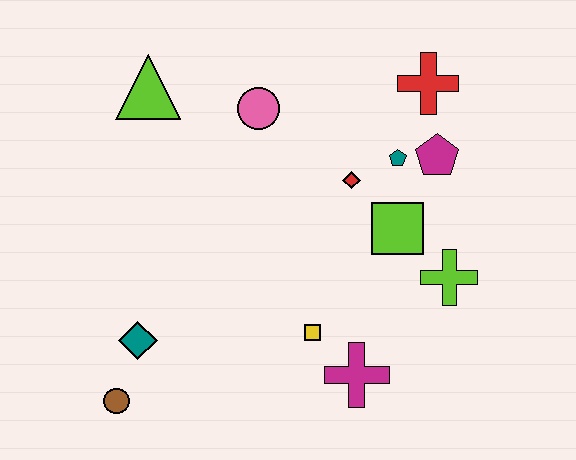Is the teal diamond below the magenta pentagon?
Yes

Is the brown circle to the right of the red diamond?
No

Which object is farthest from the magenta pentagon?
The brown circle is farthest from the magenta pentagon.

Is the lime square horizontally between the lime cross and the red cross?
No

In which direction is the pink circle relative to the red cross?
The pink circle is to the left of the red cross.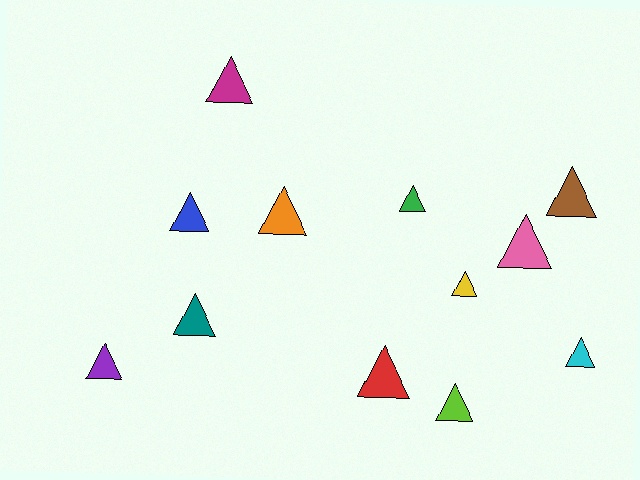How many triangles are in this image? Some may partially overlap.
There are 12 triangles.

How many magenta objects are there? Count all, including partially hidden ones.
There is 1 magenta object.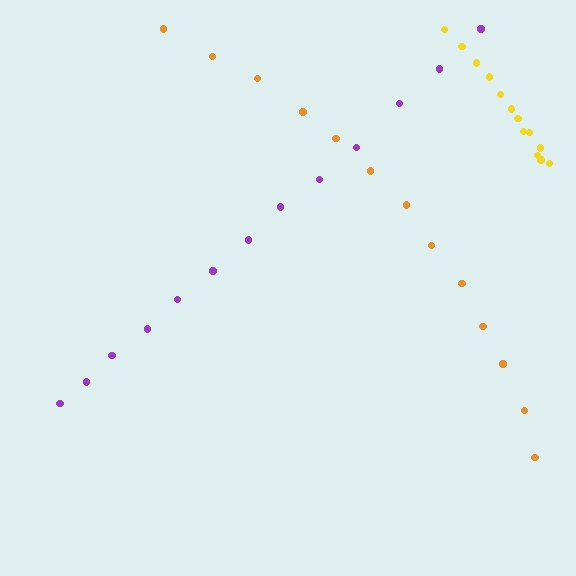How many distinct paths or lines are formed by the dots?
There are 3 distinct paths.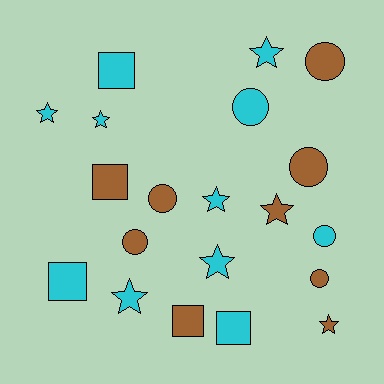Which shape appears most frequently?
Star, with 8 objects.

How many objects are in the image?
There are 20 objects.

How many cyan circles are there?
There are 2 cyan circles.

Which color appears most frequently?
Cyan, with 11 objects.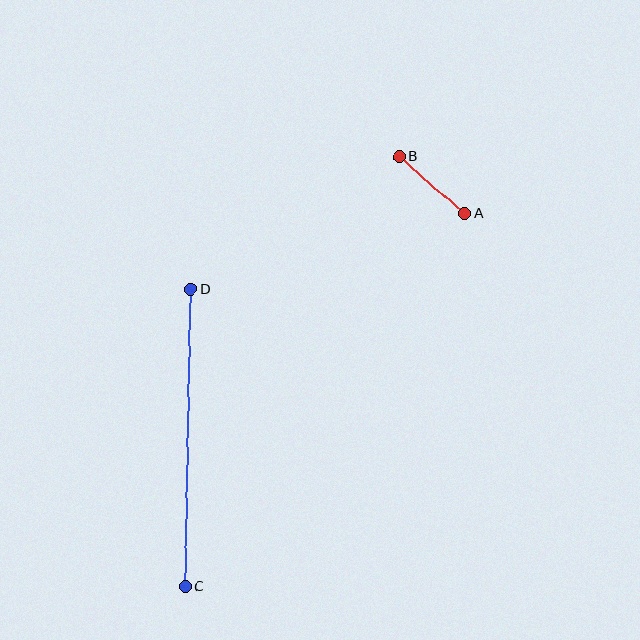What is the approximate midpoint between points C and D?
The midpoint is at approximately (188, 438) pixels.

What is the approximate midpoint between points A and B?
The midpoint is at approximately (432, 185) pixels.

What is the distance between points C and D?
The distance is approximately 298 pixels.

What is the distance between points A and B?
The distance is approximately 87 pixels.